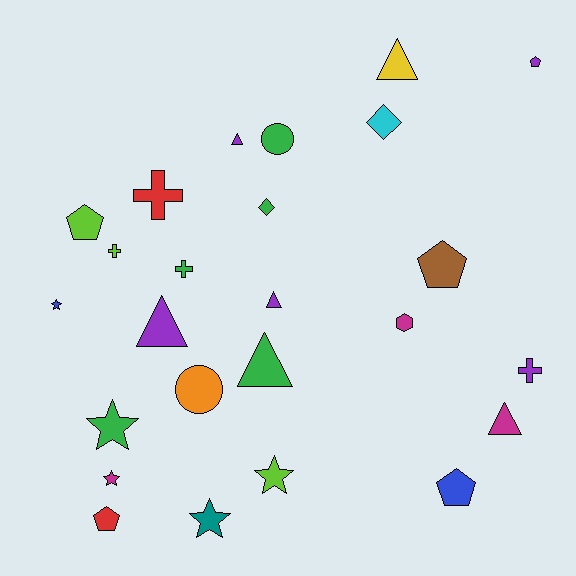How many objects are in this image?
There are 25 objects.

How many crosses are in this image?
There are 4 crosses.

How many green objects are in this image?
There are 5 green objects.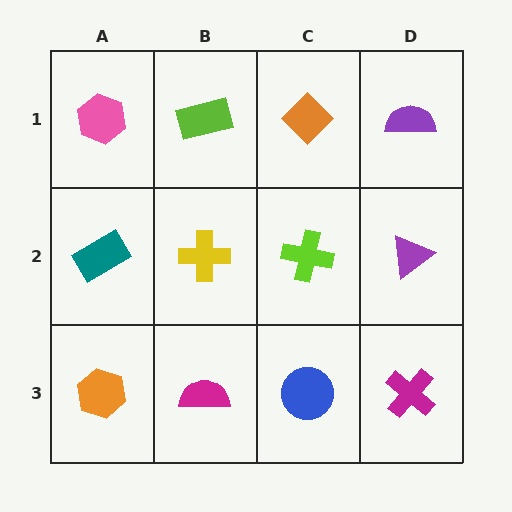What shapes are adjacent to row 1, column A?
A teal rectangle (row 2, column A), a lime rectangle (row 1, column B).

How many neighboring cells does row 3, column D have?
2.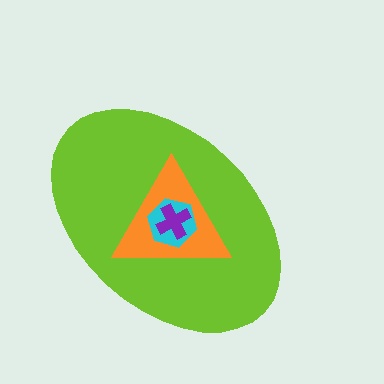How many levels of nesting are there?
4.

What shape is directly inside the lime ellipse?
The orange triangle.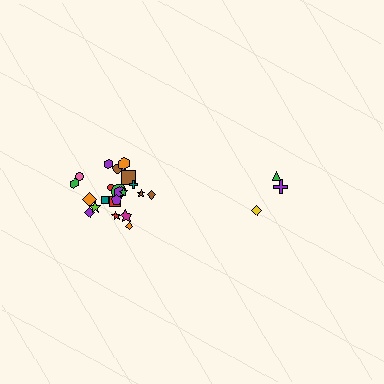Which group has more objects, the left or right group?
The left group.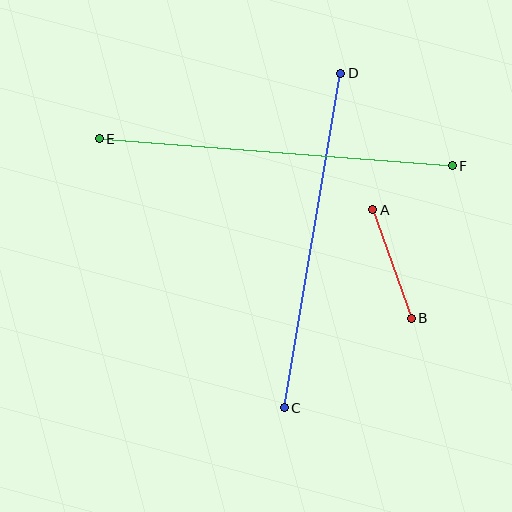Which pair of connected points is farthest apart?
Points E and F are farthest apart.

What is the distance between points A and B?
The distance is approximately 115 pixels.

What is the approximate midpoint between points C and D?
The midpoint is at approximately (312, 240) pixels.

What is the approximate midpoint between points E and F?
The midpoint is at approximately (276, 152) pixels.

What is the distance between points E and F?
The distance is approximately 354 pixels.